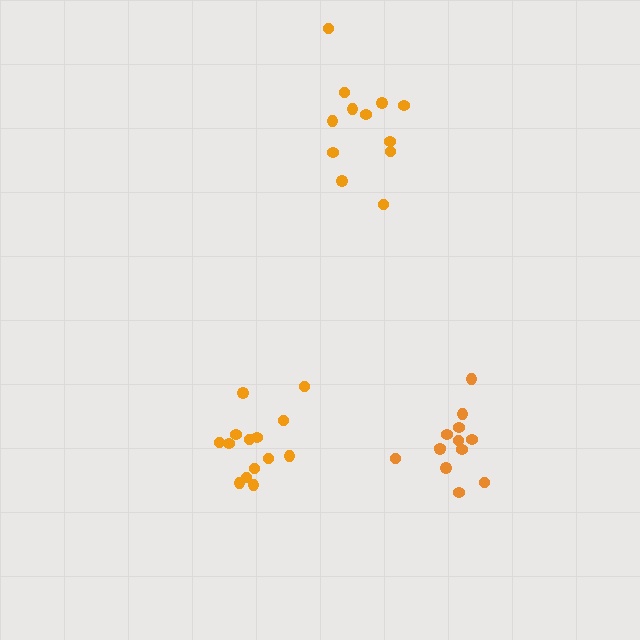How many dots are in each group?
Group 1: 13 dots, Group 2: 14 dots, Group 3: 12 dots (39 total).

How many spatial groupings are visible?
There are 3 spatial groupings.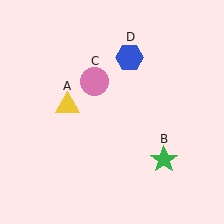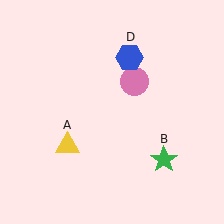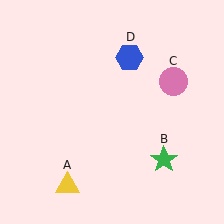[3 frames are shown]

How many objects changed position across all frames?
2 objects changed position: yellow triangle (object A), pink circle (object C).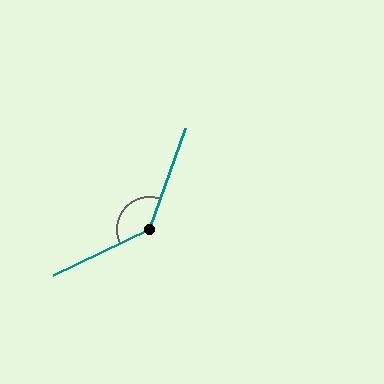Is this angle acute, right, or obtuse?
It is obtuse.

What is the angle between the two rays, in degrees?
Approximately 135 degrees.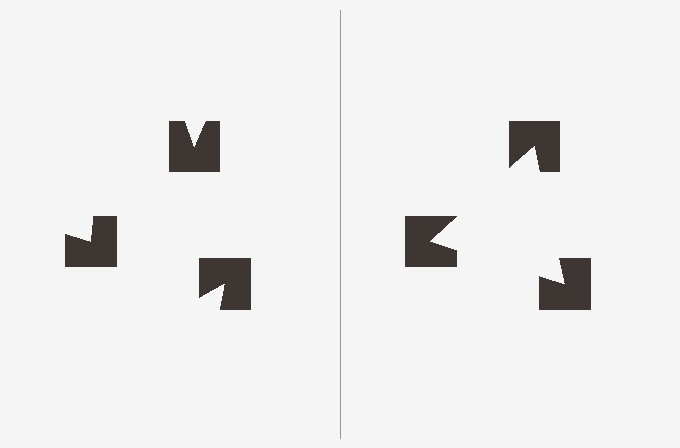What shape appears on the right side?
An illusory triangle.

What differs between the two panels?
The notched squares are positioned identically on both sides; only the wedge orientations differ. On the right they align to a triangle; on the left they are misaligned.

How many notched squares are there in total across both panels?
6 — 3 on each side.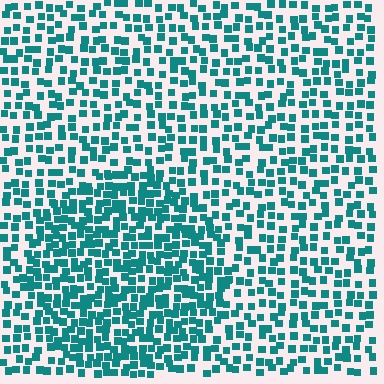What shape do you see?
I see a circle.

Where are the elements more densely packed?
The elements are more densely packed inside the circle boundary.